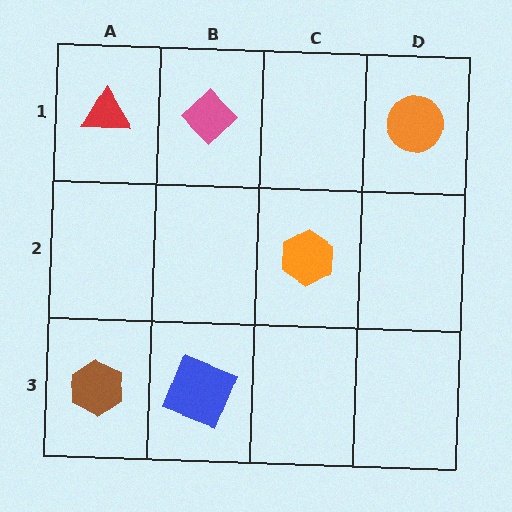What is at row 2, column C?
An orange hexagon.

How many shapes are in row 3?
2 shapes.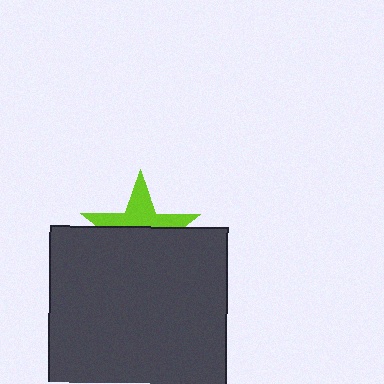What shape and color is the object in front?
The object in front is a dark gray square.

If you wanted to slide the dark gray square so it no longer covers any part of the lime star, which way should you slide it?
Slide it down — that is the most direct way to separate the two shapes.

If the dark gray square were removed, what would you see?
You would see the complete lime star.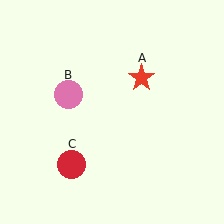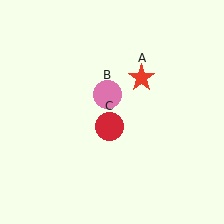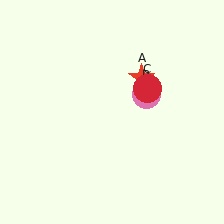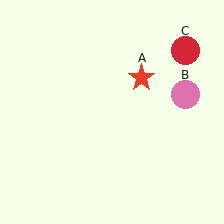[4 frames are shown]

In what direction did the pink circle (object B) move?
The pink circle (object B) moved right.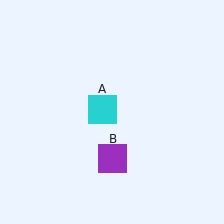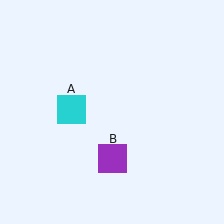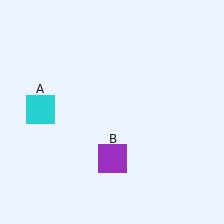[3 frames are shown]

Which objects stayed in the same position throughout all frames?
Purple square (object B) remained stationary.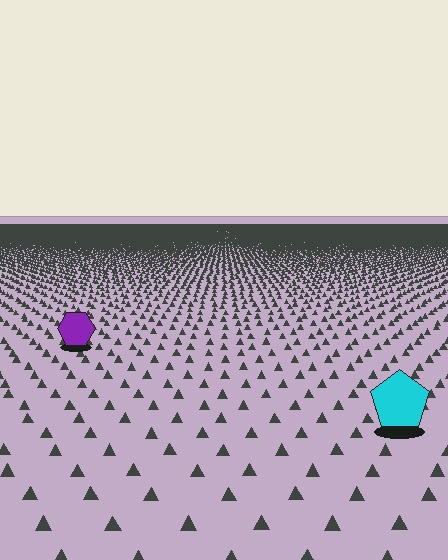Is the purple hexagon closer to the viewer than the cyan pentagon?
No. The cyan pentagon is closer — you can tell from the texture gradient: the ground texture is coarser near it.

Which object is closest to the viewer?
The cyan pentagon is closest. The texture marks near it are larger and more spread out.